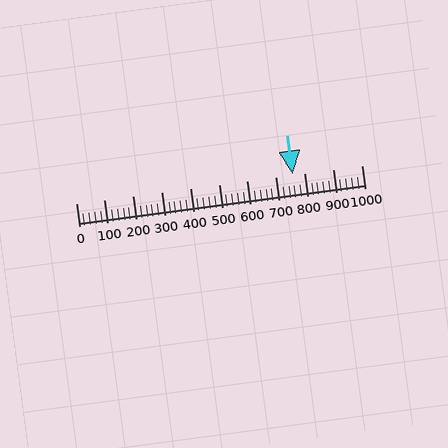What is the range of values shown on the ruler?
The ruler shows values from 0 to 1000.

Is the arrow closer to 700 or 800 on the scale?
The arrow is closer to 800.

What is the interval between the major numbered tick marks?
The major tick marks are spaced 100 units apart.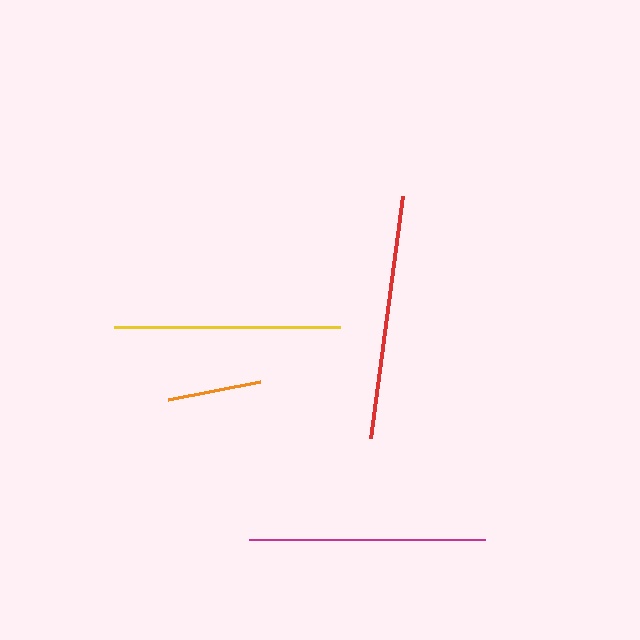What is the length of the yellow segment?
The yellow segment is approximately 226 pixels long.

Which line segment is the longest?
The red line is the longest at approximately 244 pixels.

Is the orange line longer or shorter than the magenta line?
The magenta line is longer than the orange line.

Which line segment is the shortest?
The orange line is the shortest at approximately 94 pixels.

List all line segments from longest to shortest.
From longest to shortest: red, magenta, yellow, orange.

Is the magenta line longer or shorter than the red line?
The red line is longer than the magenta line.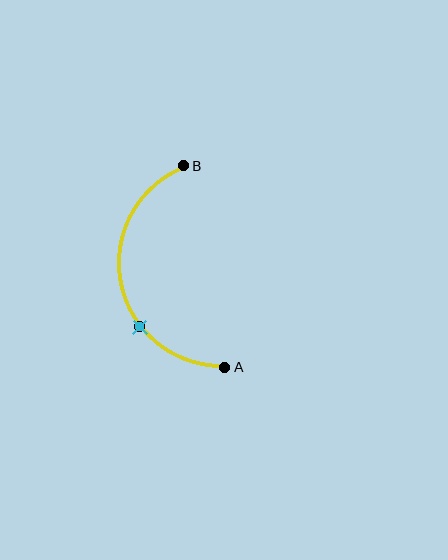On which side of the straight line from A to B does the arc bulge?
The arc bulges to the left of the straight line connecting A and B.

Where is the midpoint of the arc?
The arc midpoint is the point on the curve farthest from the straight line joining A and B. It sits to the left of that line.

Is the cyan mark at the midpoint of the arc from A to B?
No. The cyan mark lies on the arc but is closer to endpoint A. The arc midpoint would be at the point on the curve equidistant along the arc from both A and B.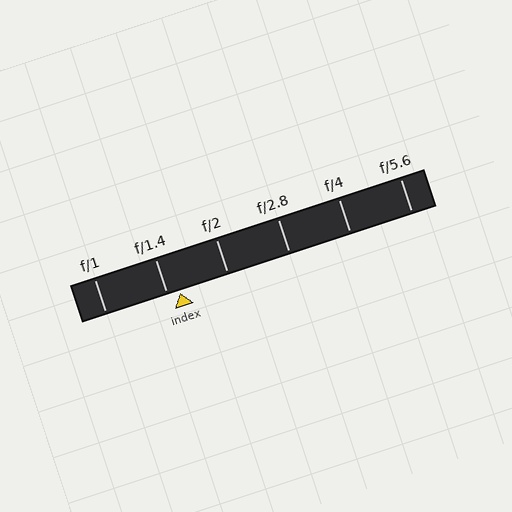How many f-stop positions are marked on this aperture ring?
There are 6 f-stop positions marked.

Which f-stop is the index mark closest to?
The index mark is closest to f/1.4.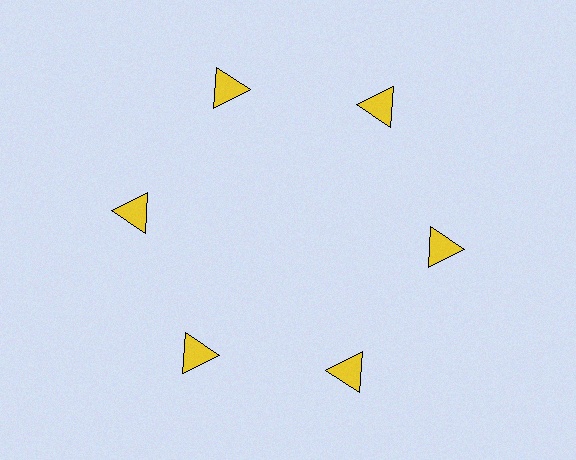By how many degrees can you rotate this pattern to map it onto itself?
The pattern maps onto itself every 60 degrees of rotation.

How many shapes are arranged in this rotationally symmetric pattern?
There are 6 shapes, arranged in 6 groups of 1.